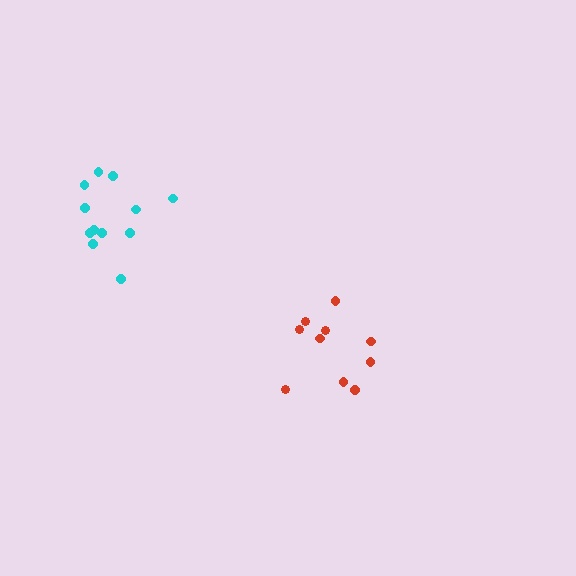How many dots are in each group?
Group 1: 12 dots, Group 2: 10 dots (22 total).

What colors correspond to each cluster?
The clusters are colored: cyan, red.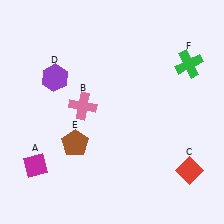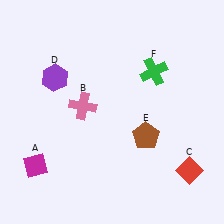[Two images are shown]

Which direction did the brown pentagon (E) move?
The brown pentagon (E) moved right.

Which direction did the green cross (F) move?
The green cross (F) moved left.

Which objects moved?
The objects that moved are: the brown pentagon (E), the green cross (F).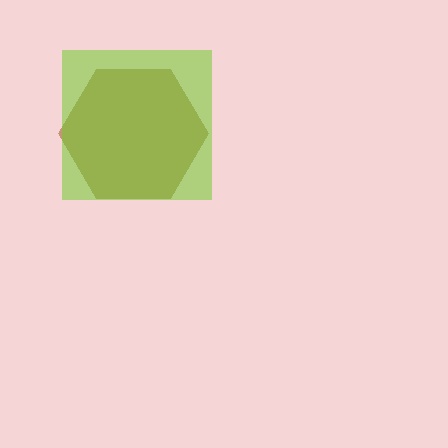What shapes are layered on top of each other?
The layered shapes are: a brown hexagon, a lime square.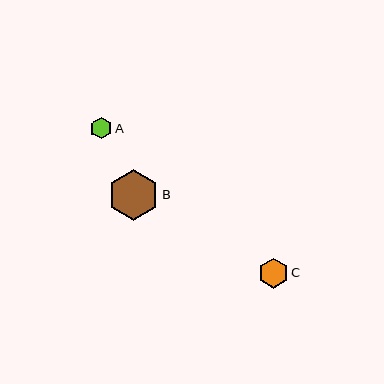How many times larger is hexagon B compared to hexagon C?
Hexagon B is approximately 1.7 times the size of hexagon C.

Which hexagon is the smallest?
Hexagon A is the smallest with a size of approximately 21 pixels.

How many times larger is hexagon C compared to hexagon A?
Hexagon C is approximately 1.4 times the size of hexagon A.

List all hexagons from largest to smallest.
From largest to smallest: B, C, A.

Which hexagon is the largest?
Hexagon B is the largest with a size of approximately 50 pixels.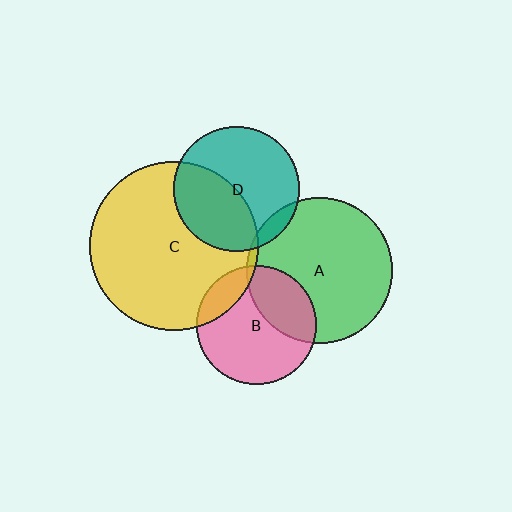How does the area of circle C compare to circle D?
Approximately 1.8 times.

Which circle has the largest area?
Circle C (yellow).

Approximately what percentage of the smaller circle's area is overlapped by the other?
Approximately 5%.